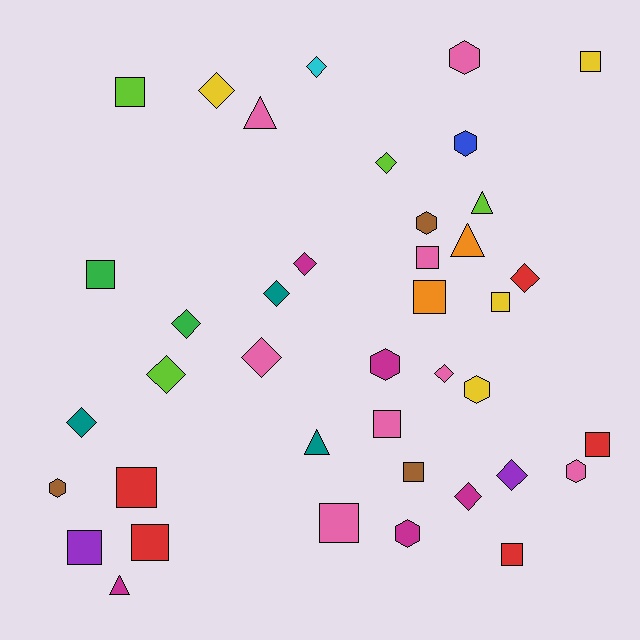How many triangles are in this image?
There are 5 triangles.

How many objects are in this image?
There are 40 objects.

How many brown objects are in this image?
There are 3 brown objects.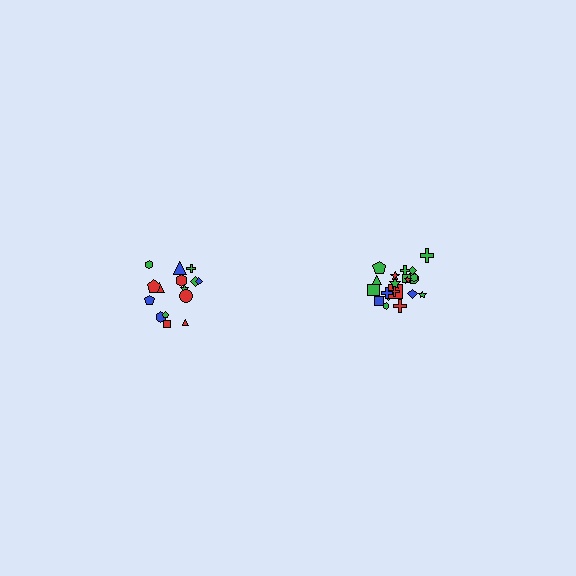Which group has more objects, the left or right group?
The right group.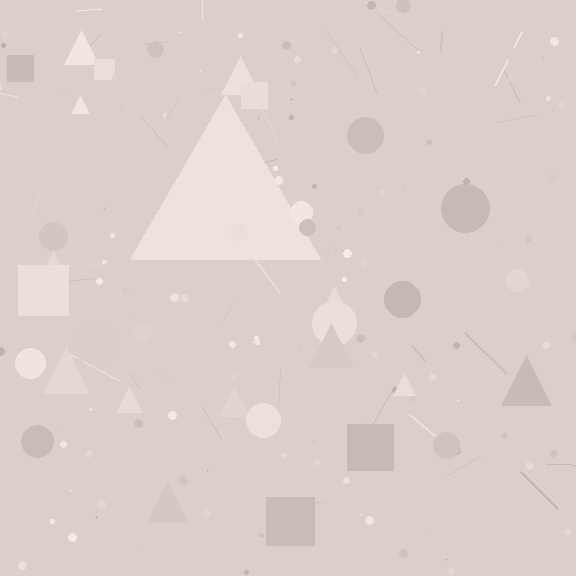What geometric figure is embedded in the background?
A triangle is embedded in the background.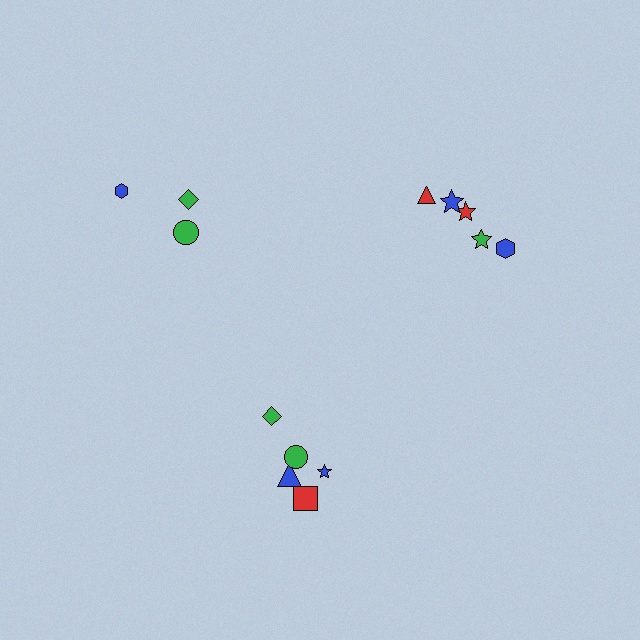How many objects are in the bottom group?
There are 5 objects.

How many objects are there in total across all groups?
There are 13 objects.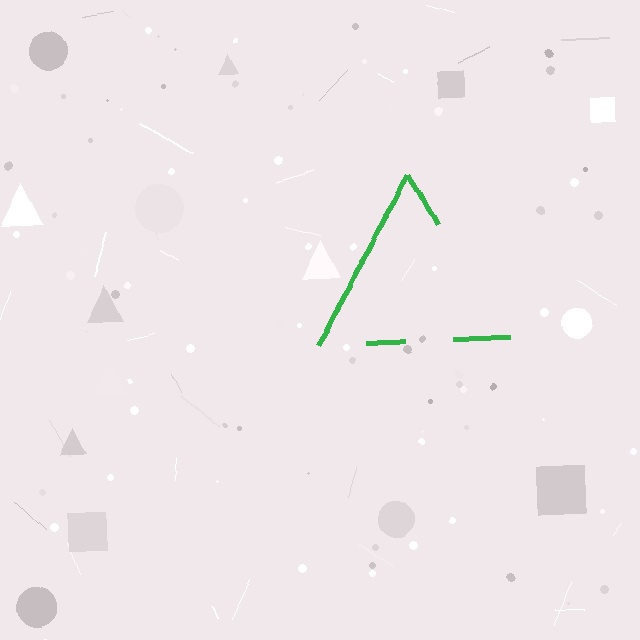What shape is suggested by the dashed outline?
The dashed outline suggests a triangle.